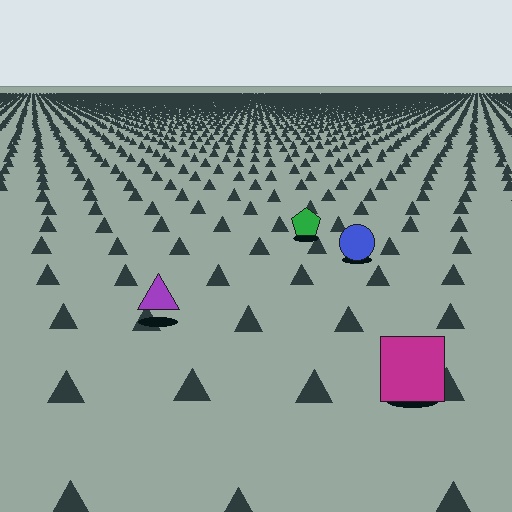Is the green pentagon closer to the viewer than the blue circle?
No. The blue circle is closer — you can tell from the texture gradient: the ground texture is coarser near it.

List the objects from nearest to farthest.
From nearest to farthest: the magenta square, the purple triangle, the blue circle, the green pentagon.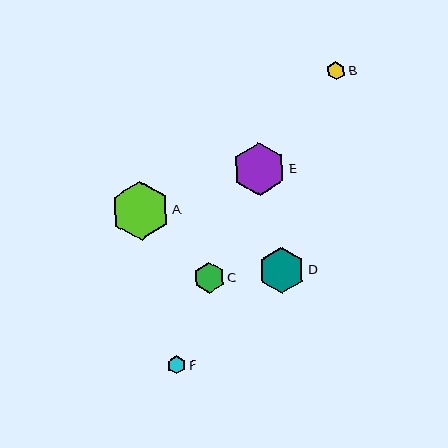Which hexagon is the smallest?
Hexagon F is the smallest with a size of approximately 18 pixels.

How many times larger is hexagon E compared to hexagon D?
Hexagon E is approximately 1.2 times the size of hexagon D.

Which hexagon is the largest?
Hexagon A is the largest with a size of approximately 59 pixels.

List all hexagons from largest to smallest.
From largest to smallest: A, E, D, C, B, F.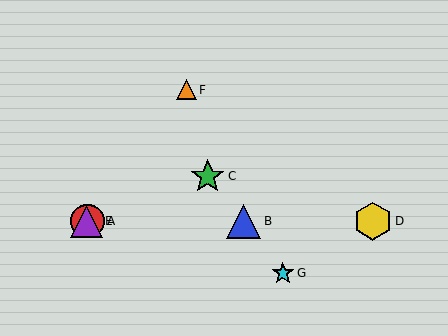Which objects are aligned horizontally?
Objects A, B, D, E are aligned horizontally.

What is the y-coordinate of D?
Object D is at y≈221.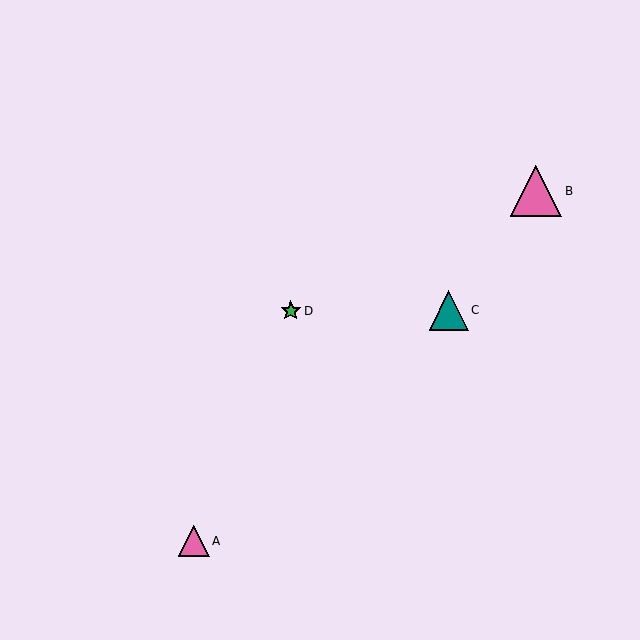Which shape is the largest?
The pink triangle (labeled B) is the largest.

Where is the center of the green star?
The center of the green star is at (291, 311).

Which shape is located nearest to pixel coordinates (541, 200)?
The pink triangle (labeled B) at (536, 191) is nearest to that location.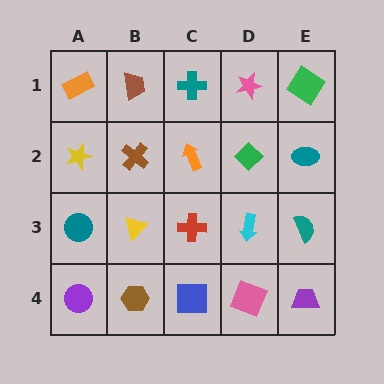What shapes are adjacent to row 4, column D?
A cyan arrow (row 3, column D), a blue square (row 4, column C), a purple trapezoid (row 4, column E).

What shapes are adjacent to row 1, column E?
A teal ellipse (row 2, column E), a pink star (row 1, column D).